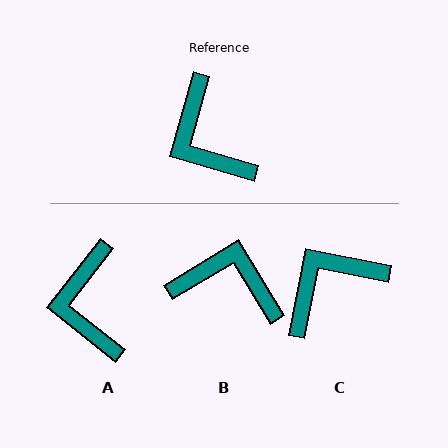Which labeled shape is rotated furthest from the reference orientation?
B, about 133 degrees away.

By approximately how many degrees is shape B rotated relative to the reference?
Approximately 133 degrees clockwise.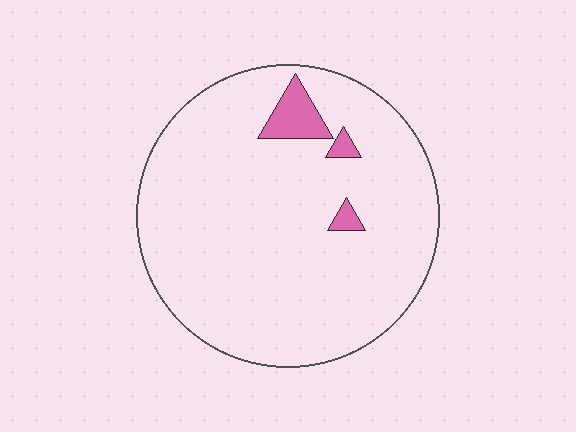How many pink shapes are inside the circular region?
3.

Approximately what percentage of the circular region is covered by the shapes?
Approximately 5%.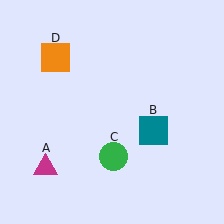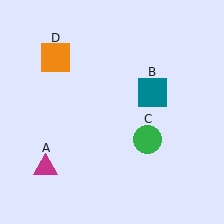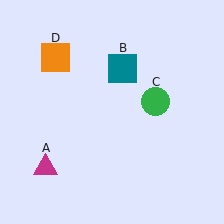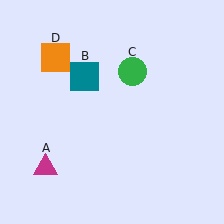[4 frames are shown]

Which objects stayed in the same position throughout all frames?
Magenta triangle (object A) and orange square (object D) remained stationary.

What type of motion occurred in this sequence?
The teal square (object B), green circle (object C) rotated counterclockwise around the center of the scene.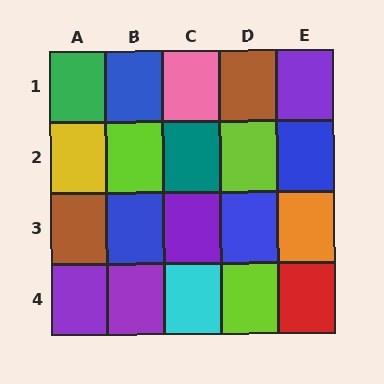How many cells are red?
1 cell is red.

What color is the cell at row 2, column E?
Blue.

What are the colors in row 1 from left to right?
Green, blue, pink, brown, purple.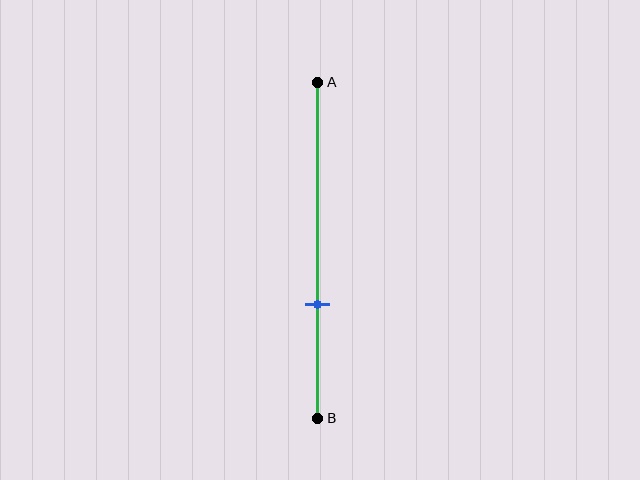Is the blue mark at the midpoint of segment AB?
No, the mark is at about 65% from A, not at the 50% midpoint.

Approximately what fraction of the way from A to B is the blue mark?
The blue mark is approximately 65% of the way from A to B.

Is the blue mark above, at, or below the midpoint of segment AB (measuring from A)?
The blue mark is below the midpoint of segment AB.